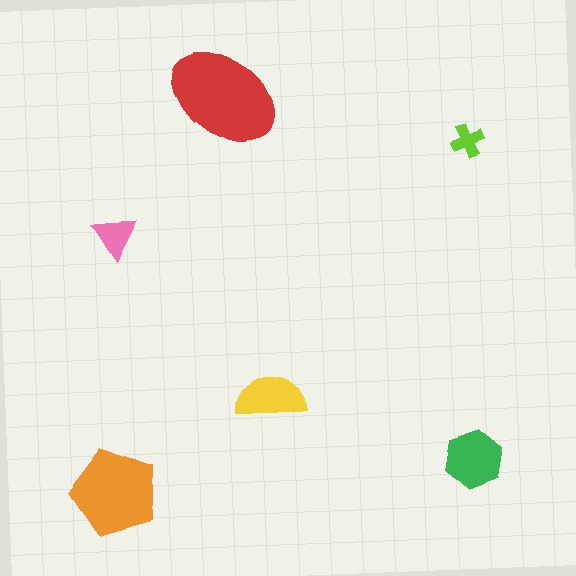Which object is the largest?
The red ellipse.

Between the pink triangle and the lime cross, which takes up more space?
The pink triangle.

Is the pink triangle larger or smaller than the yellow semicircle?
Smaller.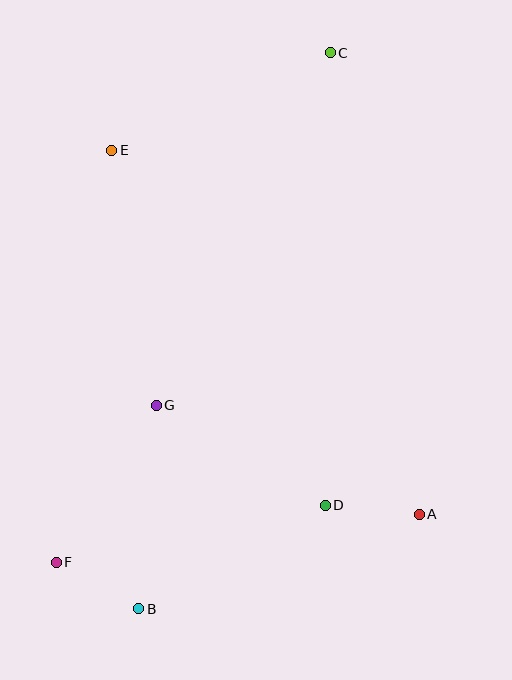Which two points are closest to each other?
Points A and D are closest to each other.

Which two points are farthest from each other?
Points B and C are farthest from each other.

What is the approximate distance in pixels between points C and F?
The distance between C and F is approximately 578 pixels.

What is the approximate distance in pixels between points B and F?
The distance between B and F is approximately 95 pixels.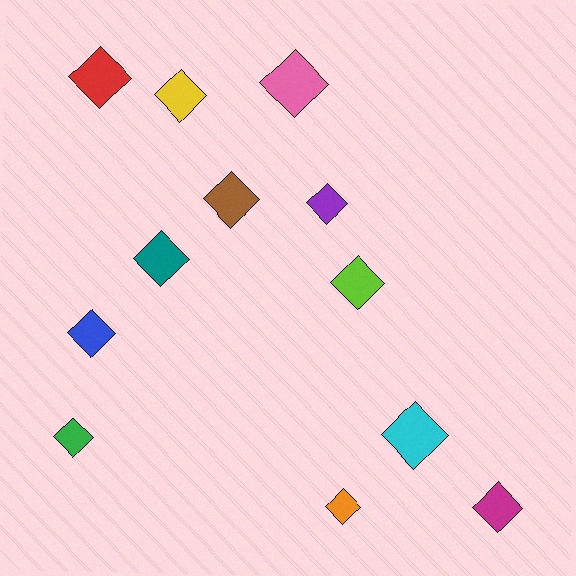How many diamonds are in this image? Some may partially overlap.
There are 12 diamonds.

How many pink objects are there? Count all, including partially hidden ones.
There is 1 pink object.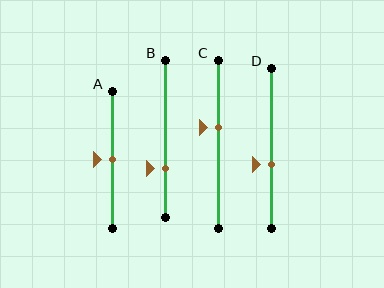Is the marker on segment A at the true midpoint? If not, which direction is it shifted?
Yes, the marker on segment A is at the true midpoint.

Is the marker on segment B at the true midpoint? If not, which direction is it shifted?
No, the marker on segment B is shifted downward by about 19% of the segment length.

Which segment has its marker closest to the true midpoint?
Segment A has its marker closest to the true midpoint.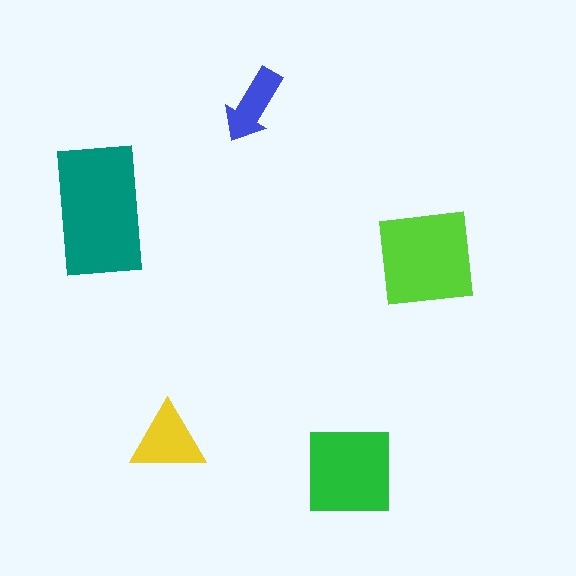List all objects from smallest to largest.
The blue arrow, the yellow triangle, the green square, the lime square, the teal rectangle.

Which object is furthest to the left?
The teal rectangle is leftmost.